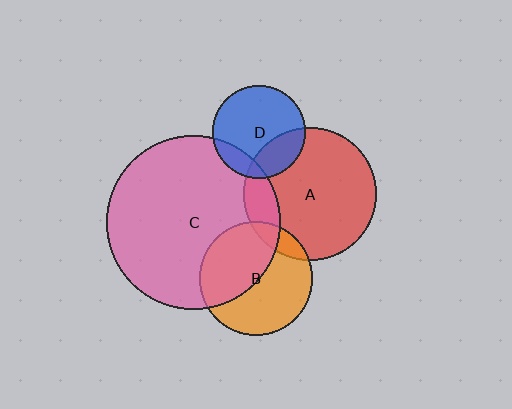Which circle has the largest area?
Circle C (pink).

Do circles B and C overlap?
Yes.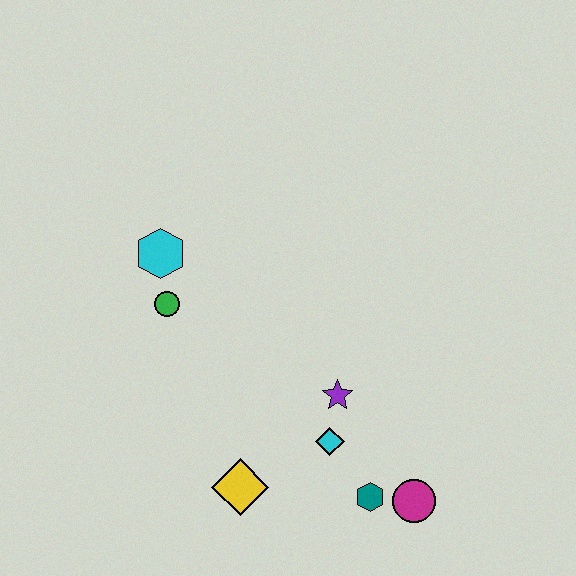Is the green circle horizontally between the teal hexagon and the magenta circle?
No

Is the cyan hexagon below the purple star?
No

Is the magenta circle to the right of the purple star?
Yes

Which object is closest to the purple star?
The cyan diamond is closest to the purple star.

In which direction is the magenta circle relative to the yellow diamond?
The magenta circle is to the right of the yellow diamond.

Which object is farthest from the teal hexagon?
The cyan hexagon is farthest from the teal hexagon.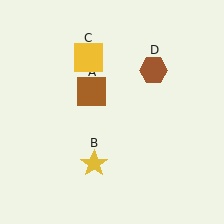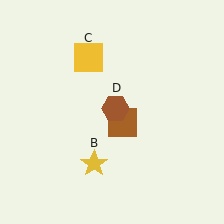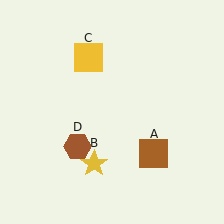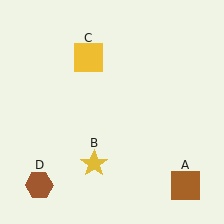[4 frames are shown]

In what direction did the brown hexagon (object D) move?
The brown hexagon (object D) moved down and to the left.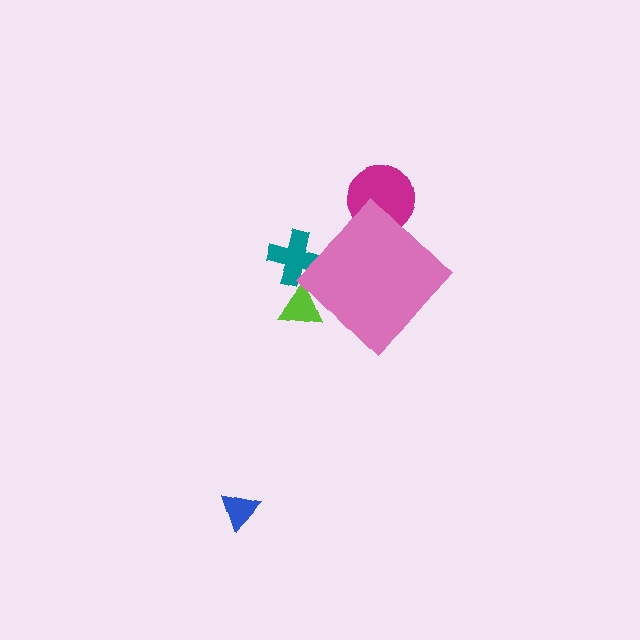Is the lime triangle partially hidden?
Yes, the lime triangle is partially hidden behind the pink diamond.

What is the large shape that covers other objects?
A pink diamond.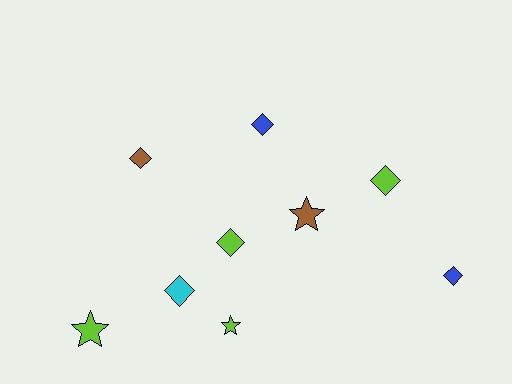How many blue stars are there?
There are no blue stars.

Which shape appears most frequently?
Diamond, with 6 objects.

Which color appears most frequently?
Lime, with 4 objects.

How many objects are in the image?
There are 9 objects.